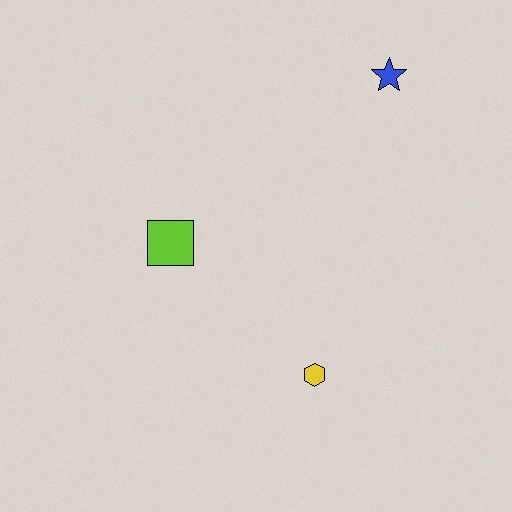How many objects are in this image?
There are 3 objects.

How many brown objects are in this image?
There are no brown objects.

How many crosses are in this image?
There are no crosses.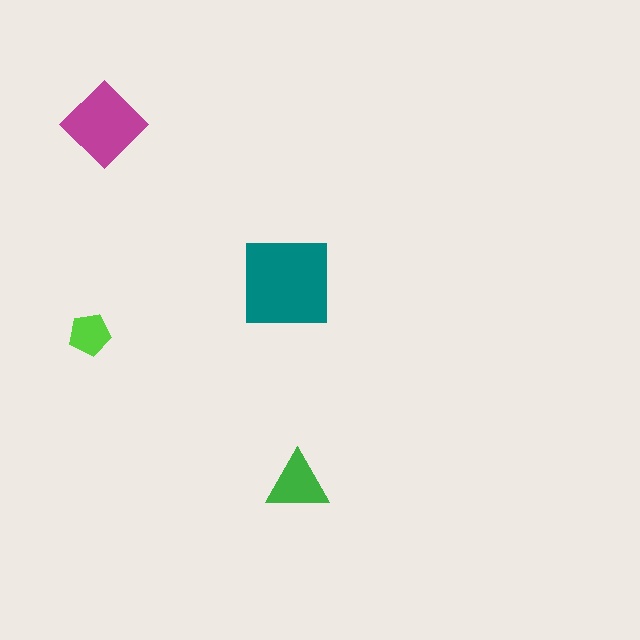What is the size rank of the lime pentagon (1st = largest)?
4th.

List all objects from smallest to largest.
The lime pentagon, the green triangle, the magenta diamond, the teal square.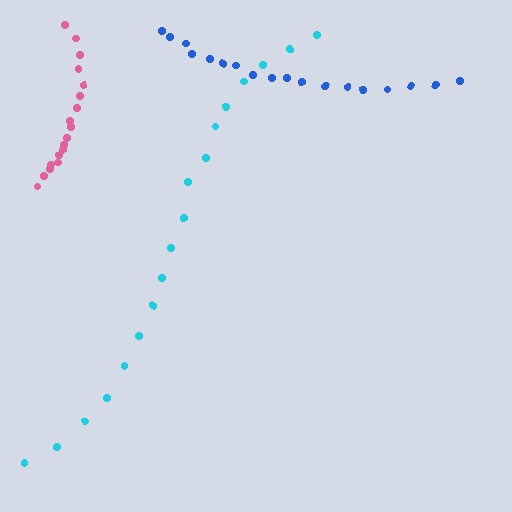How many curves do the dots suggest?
There are 3 distinct paths.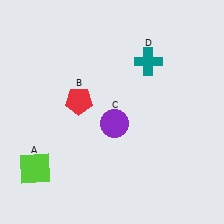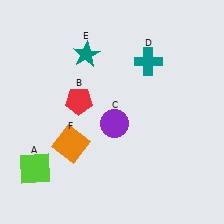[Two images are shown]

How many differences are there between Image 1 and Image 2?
There are 2 differences between the two images.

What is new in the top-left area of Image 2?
A teal star (E) was added in the top-left area of Image 2.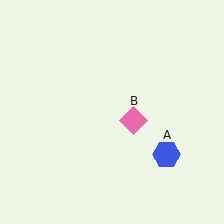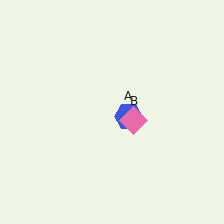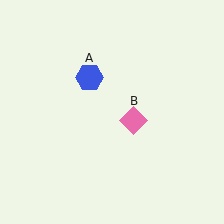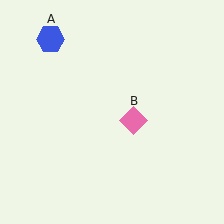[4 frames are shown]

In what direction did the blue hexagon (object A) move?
The blue hexagon (object A) moved up and to the left.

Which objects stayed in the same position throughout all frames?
Pink diamond (object B) remained stationary.